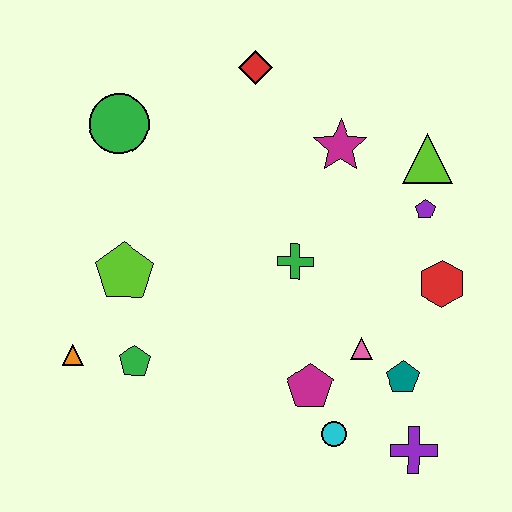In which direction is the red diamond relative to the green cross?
The red diamond is above the green cross.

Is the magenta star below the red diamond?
Yes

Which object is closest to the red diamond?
The magenta star is closest to the red diamond.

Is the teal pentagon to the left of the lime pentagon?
No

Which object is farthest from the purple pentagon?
The orange triangle is farthest from the purple pentagon.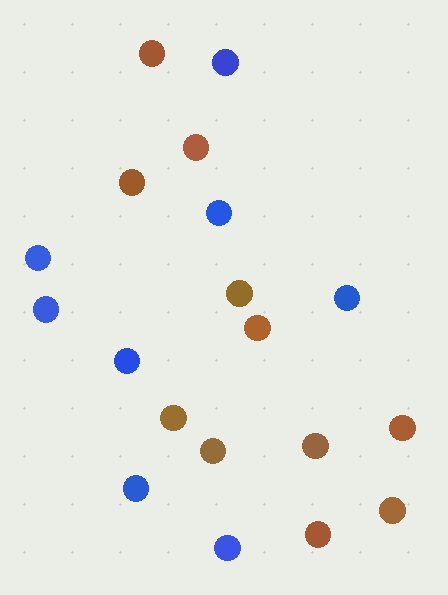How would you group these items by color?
There are 2 groups: one group of brown circles (11) and one group of blue circles (8).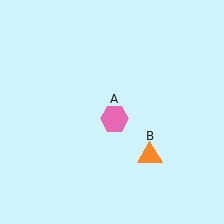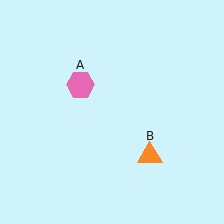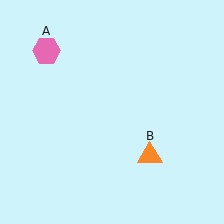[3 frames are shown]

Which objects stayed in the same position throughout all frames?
Orange triangle (object B) remained stationary.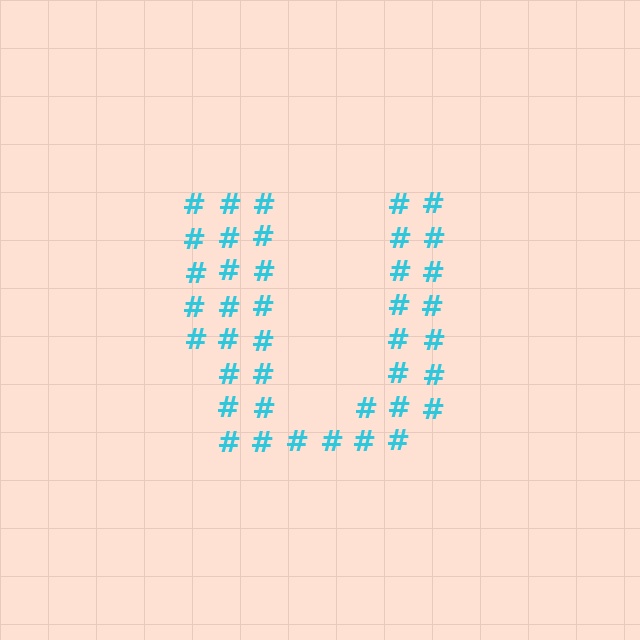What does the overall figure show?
The overall figure shows the letter U.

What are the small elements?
The small elements are hash symbols.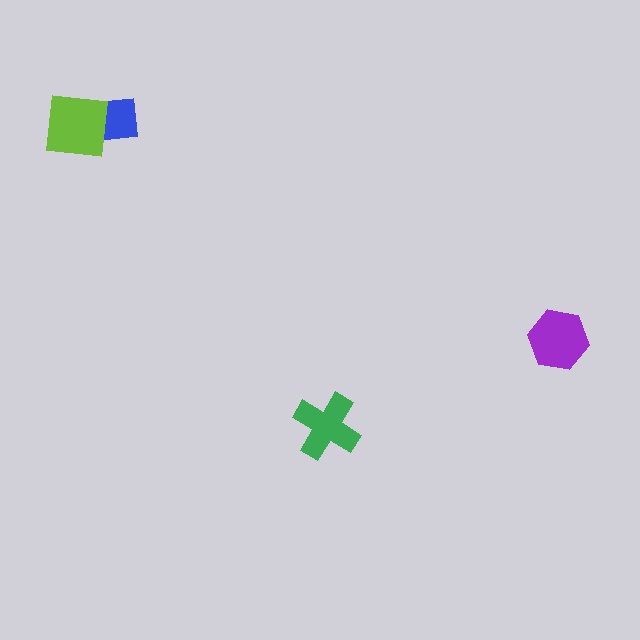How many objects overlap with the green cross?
0 objects overlap with the green cross.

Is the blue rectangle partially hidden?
Yes, it is partially covered by another shape.